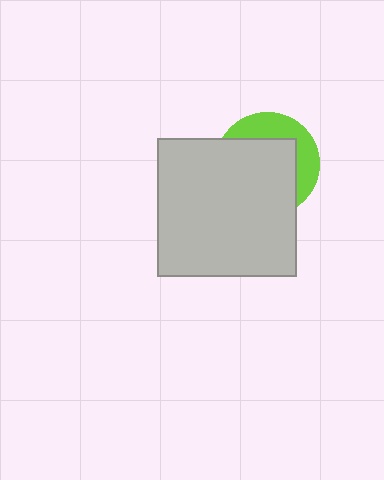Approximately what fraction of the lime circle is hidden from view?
Roughly 67% of the lime circle is hidden behind the light gray square.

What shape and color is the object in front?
The object in front is a light gray square.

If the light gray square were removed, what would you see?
You would see the complete lime circle.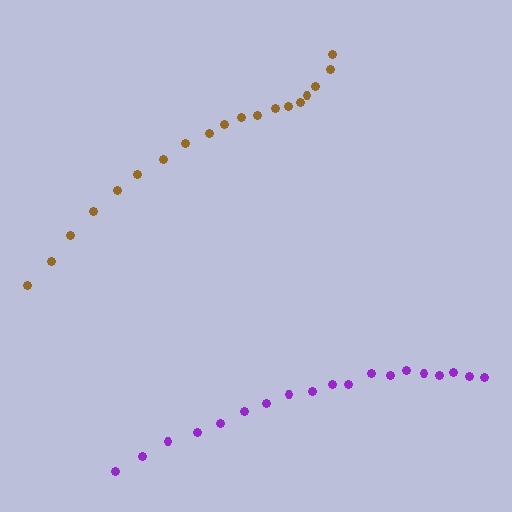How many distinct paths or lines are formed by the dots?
There are 2 distinct paths.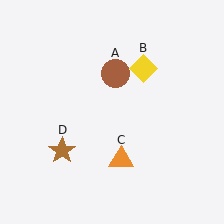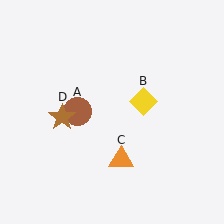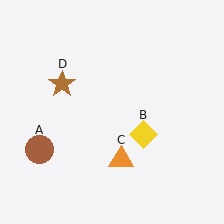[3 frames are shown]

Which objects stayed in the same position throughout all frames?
Orange triangle (object C) remained stationary.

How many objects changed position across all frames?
3 objects changed position: brown circle (object A), yellow diamond (object B), brown star (object D).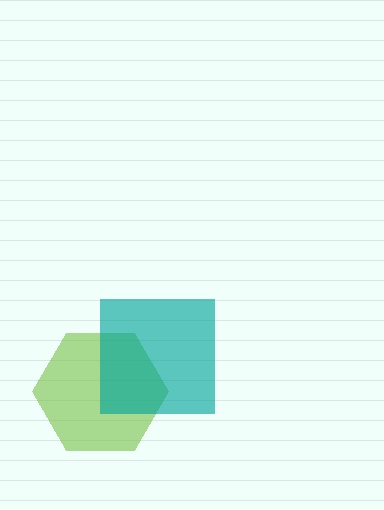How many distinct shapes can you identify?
There are 2 distinct shapes: a lime hexagon, a teal square.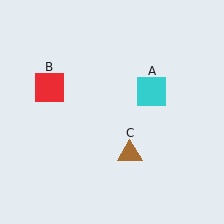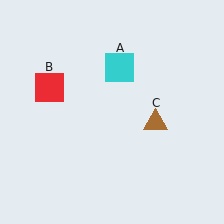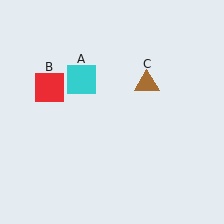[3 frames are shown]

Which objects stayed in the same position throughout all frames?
Red square (object B) remained stationary.